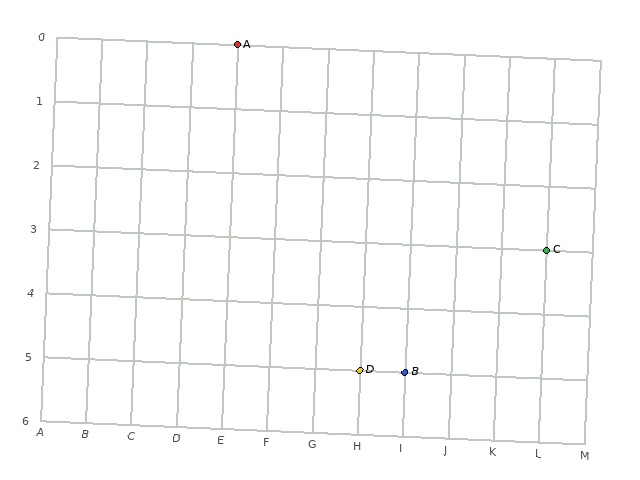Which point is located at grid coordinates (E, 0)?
Point A is at (E, 0).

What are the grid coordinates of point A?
Point A is at grid coordinates (E, 0).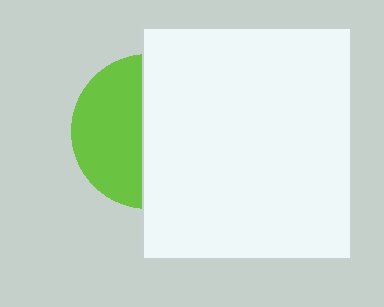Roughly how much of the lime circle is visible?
A small part of it is visible (roughly 44%).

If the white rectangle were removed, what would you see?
You would see the complete lime circle.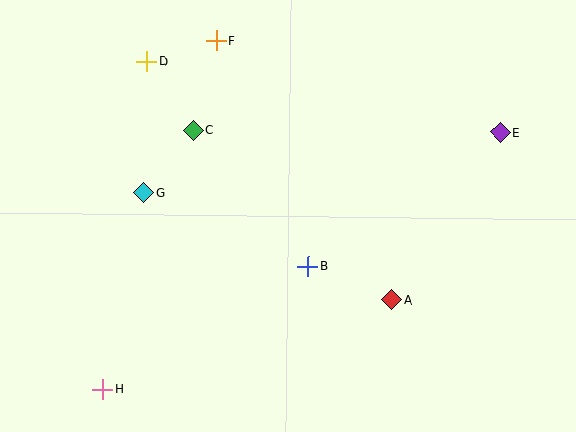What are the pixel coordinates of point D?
Point D is at (146, 61).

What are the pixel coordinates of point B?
Point B is at (308, 266).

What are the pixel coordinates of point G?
Point G is at (144, 193).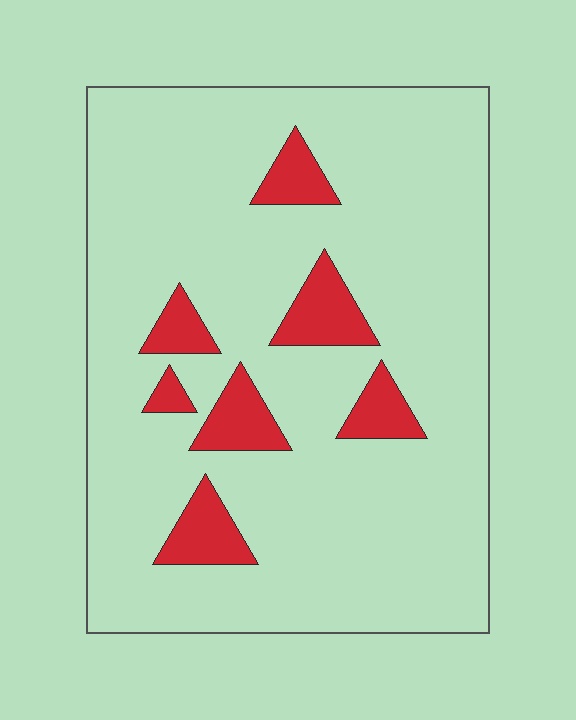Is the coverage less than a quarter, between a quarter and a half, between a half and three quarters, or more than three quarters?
Less than a quarter.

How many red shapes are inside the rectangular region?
7.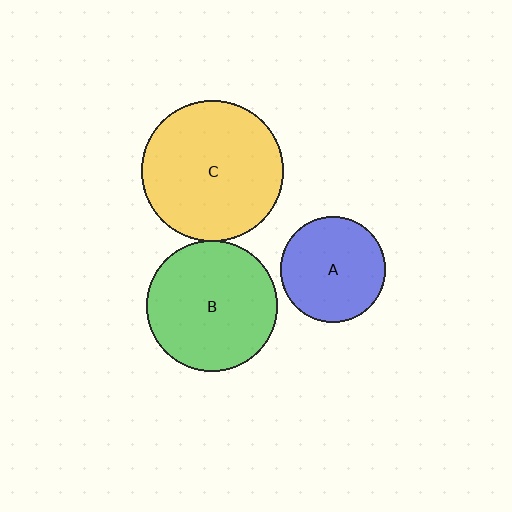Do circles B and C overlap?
Yes.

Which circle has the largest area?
Circle C (yellow).